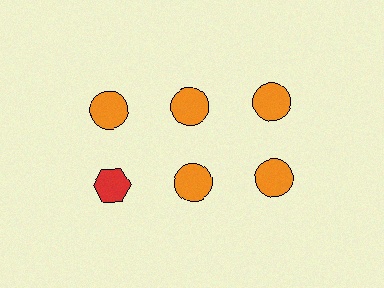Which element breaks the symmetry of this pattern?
The red hexagon in the second row, leftmost column breaks the symmetry. All other shapes are orange circles.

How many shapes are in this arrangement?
There are 6 shapes arranged in a grid pattern.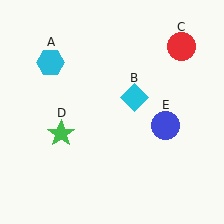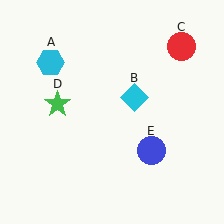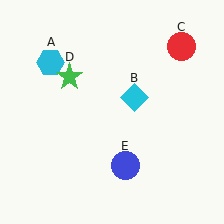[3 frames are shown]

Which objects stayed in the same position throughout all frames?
Cyan hexagon (object A) and cyan diamond (object B) and red circle (object C) remained stationary.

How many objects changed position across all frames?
2 objects changed position: green star (object D), blue circle (object E).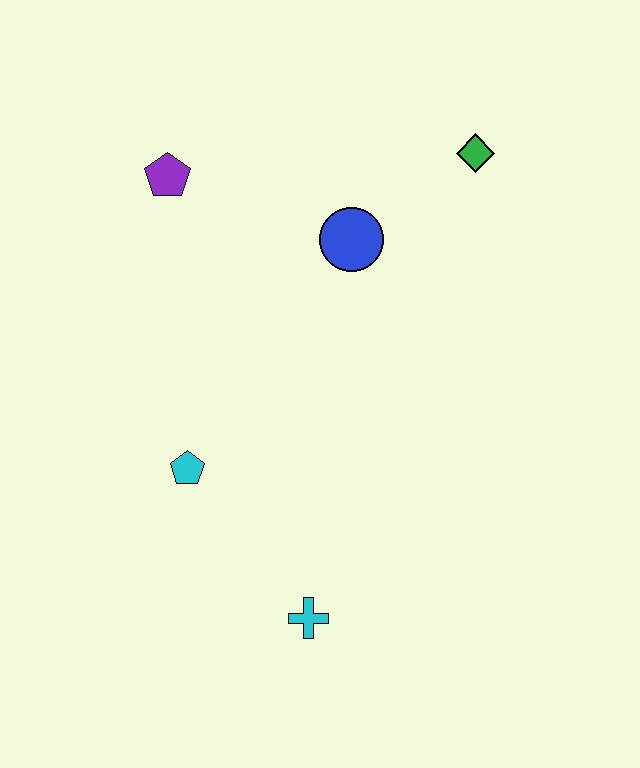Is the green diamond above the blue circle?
Yes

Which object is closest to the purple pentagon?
The blue circle is closest to the purple pentagon.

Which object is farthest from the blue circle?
The cyan cross is farthest from the blue circle.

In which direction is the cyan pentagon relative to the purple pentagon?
The cyan pentagon is below the purple pentagon.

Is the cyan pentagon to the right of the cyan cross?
No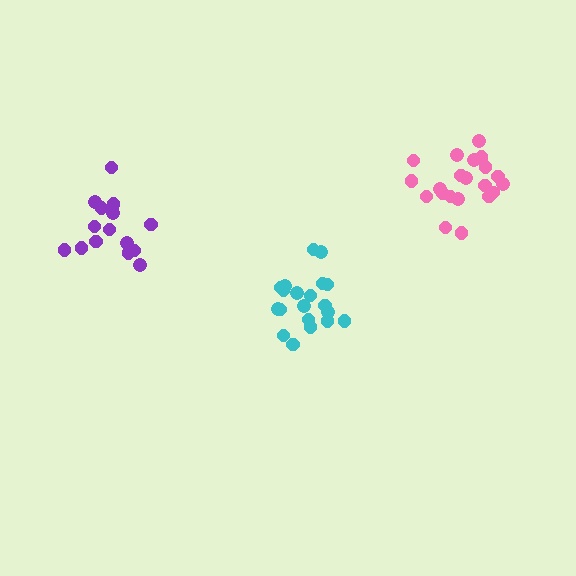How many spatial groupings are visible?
There are 3 spatial groupings.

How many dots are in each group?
Group 1: 21 dots, Group 2: 16 dots, Group 3: 20 dots (57 total).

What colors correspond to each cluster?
The clusters are colored: pink, purple, cyan.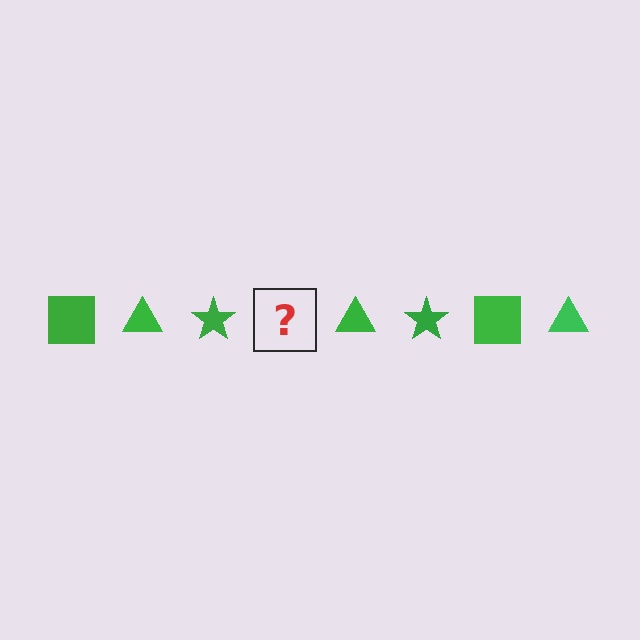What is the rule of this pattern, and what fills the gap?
The rule is that the pattern cycles through square, triangle, star shapes in green. The gap should be filled with a green square.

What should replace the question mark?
The question mark should be replaced with a green square.